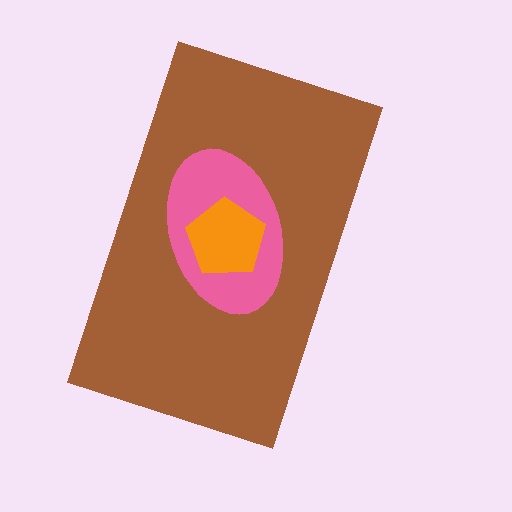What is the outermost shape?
The brown rectangle.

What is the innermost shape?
The orange pentagon.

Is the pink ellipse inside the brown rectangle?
Yes.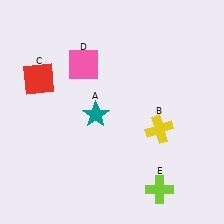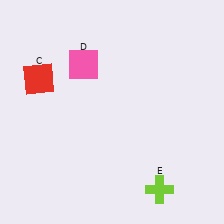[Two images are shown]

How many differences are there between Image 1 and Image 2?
There are 2 differences between the two images.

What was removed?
The teal star (A), the yellow cross (B) were removed in Image 2.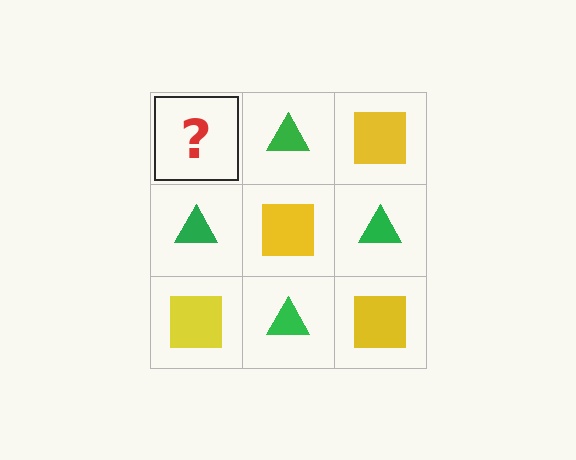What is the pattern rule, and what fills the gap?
The rule is that it alternates yellow square and green triangle in a checkerboard pattern. The gap should be filled with a yellow square.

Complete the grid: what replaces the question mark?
The question mark should be replaced with a yellow square.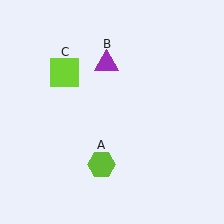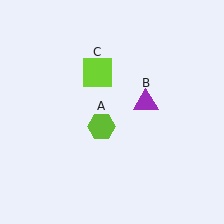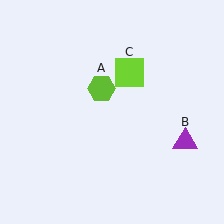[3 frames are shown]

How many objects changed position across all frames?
3 objects changed position: lime hexagon (object A), purple triangle (object B), lime square (object C).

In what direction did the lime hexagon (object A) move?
The lime hexagon (object A) moved up.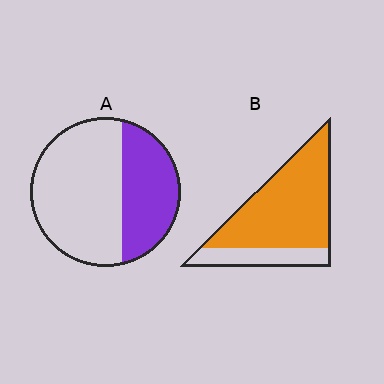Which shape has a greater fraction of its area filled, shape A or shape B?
Shape B.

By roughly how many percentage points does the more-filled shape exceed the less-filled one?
By roughly 40 percentage points (B over A).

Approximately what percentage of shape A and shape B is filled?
A is approximately 35% and B is approximately 75%.